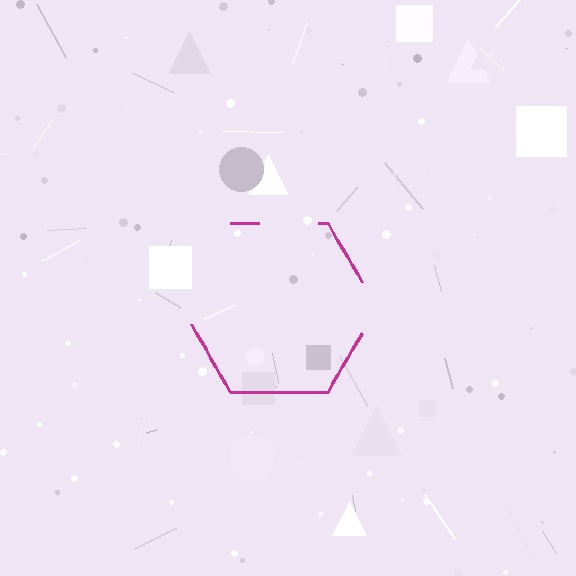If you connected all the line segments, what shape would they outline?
They would outline a hexagon.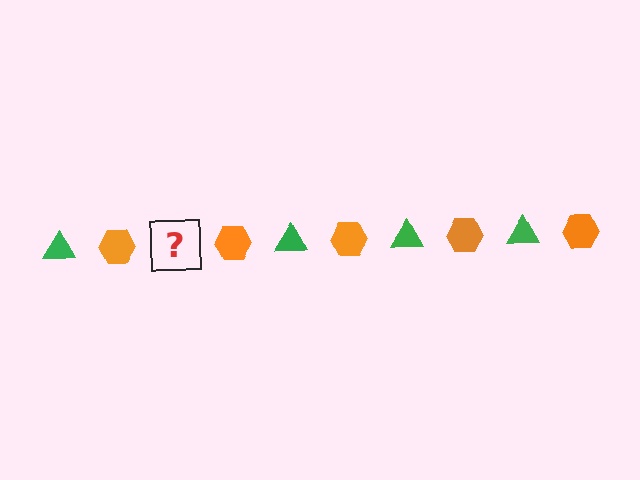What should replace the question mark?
The question mark should be replaced with a green triangle.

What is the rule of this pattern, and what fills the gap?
The rule is that the pattern alternates between green triangle and orange hexagon. The gap should be filled with a green triangle.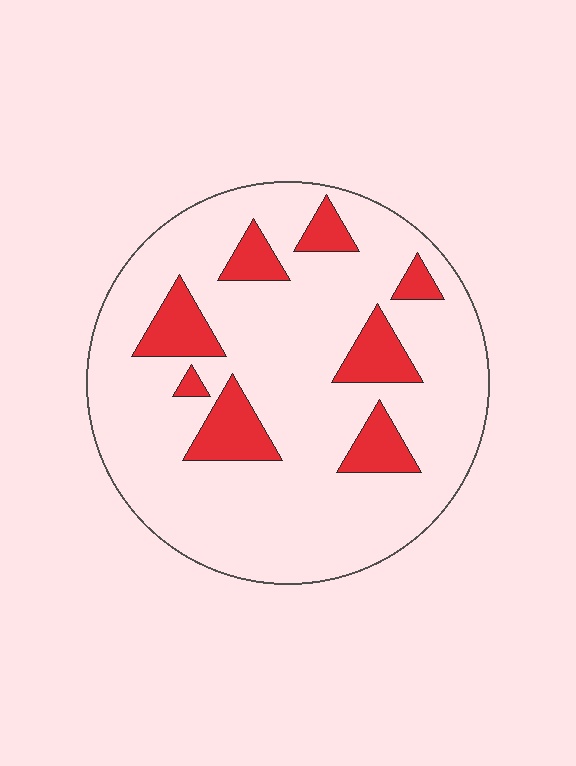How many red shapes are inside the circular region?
8.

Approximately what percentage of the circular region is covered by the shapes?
Approximately 15%.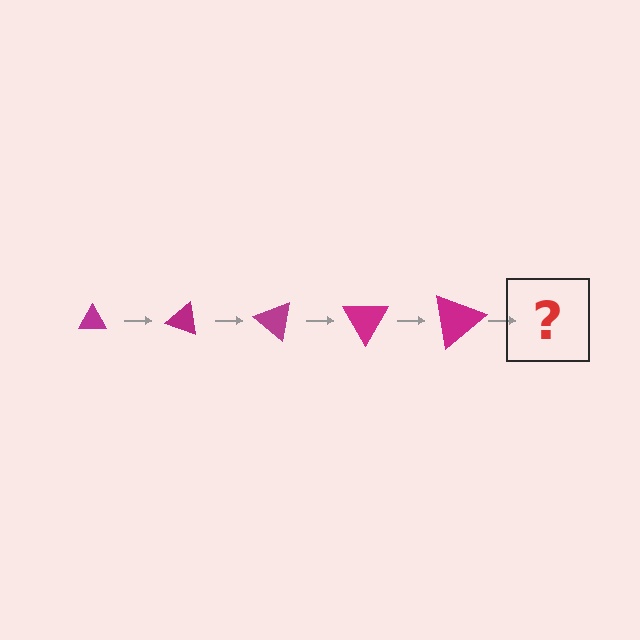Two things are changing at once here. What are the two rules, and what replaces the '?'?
The two rules are that the triangle grows larger each step and it rotates 20 degrees each step. The '?' should be a triangle, larger than the previous one and rotated 100 degrees from the start.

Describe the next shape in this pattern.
It should be a triangle, larger than the previous one and rotated 100 degrees from the start.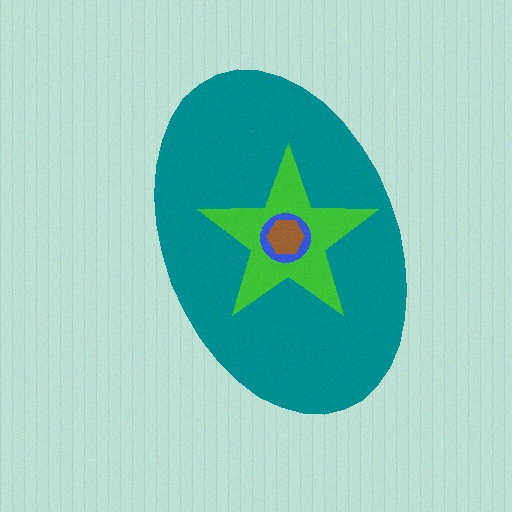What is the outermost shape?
The teal ellipse.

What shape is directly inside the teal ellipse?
The green star.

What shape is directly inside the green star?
The blue circle.